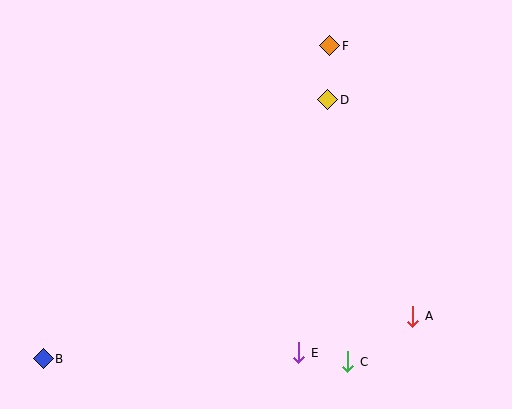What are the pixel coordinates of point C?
Point C is at (348, 362).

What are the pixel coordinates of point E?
Point E is at (299, 353).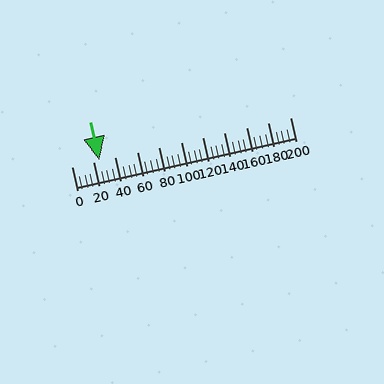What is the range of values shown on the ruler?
The ruler shows values from 0 to 200.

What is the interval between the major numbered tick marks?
The major tick marks are spaced 20 units apart.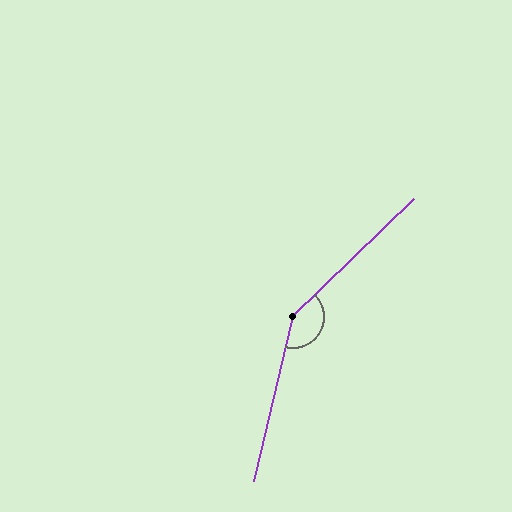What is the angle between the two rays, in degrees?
Approximately 148 degrees.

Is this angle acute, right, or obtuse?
It is obtuse.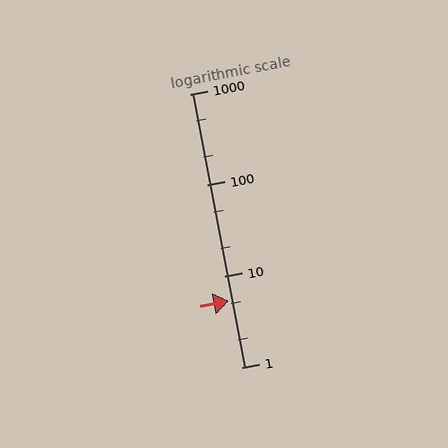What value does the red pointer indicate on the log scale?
The pointer indicates approximately 5.4.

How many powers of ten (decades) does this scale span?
The scale spans 3 decades, from 1 to 1000.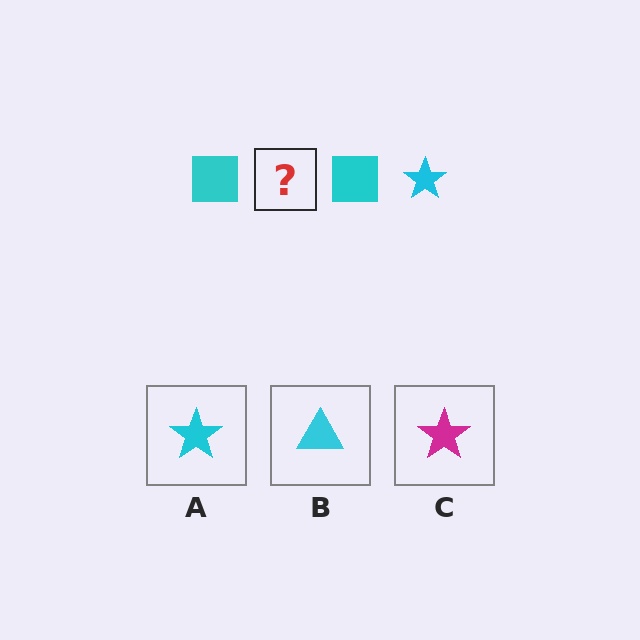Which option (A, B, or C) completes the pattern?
A.